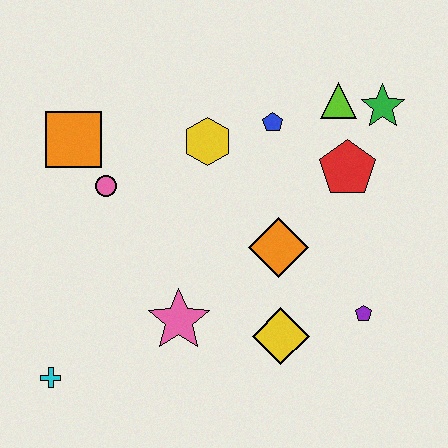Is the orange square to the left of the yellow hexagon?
Yes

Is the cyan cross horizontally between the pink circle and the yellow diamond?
No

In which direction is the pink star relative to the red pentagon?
The pink star is to the left of the red pentagon.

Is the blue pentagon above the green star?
No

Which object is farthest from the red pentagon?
The cyan cross is farthest from the red pentagon.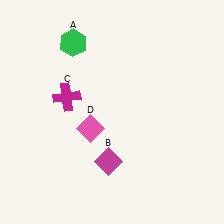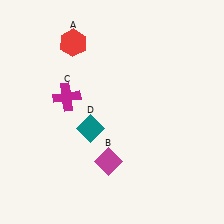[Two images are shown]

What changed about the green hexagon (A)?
In Image 1, A is green. In Image 2, it changed to red.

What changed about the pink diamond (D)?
In Image 1, D is pink. In Image 2, it changed to teal.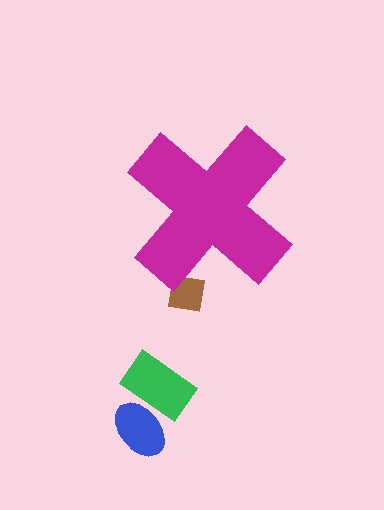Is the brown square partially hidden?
Yes, the brown square is partially hidden behind the magenta cross.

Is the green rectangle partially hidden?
No, the green rectangle is fully visible.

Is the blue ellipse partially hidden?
No, the blue ellipse is fully visible.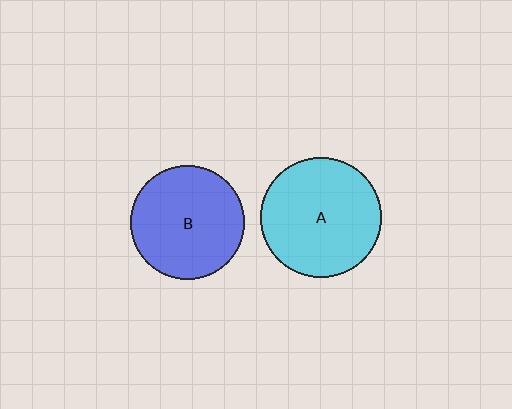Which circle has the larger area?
Circle A (cyan).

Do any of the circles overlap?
No, none of the circles overlap.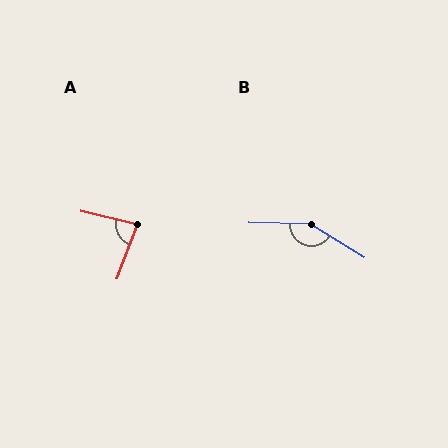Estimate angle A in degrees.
Approximately 83 degrees.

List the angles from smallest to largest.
A (83°), B (150°).